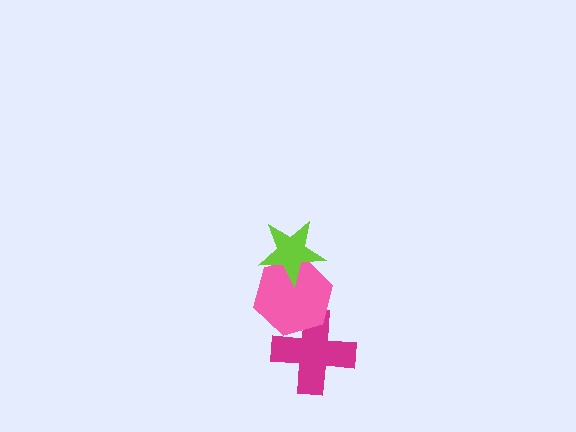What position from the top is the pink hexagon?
The pink hexagon is 2nd from the top.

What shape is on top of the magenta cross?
The pink hexagon is on top of the magenta cross.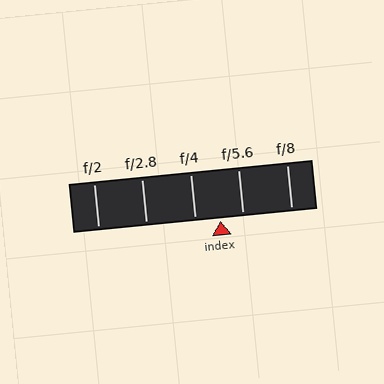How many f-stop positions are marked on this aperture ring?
There are 5 f-stop positions marked.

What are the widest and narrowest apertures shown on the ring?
The widest aperture shown is f/2 and the narrowest is f/8.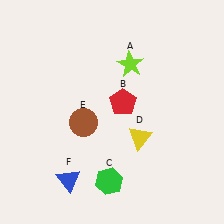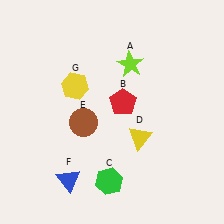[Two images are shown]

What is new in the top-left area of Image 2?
A yellow hexagon (G) was added in the top-left area of Image 2.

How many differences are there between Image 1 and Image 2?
There is 1 difference between the two images.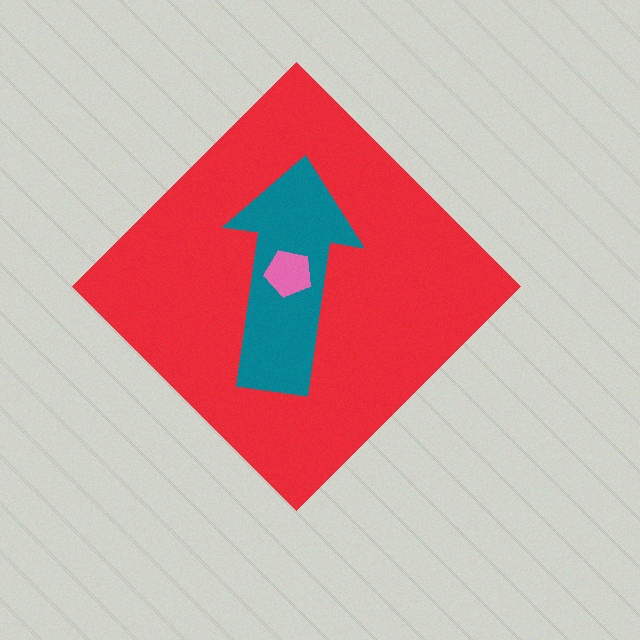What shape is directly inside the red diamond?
The teal arrow.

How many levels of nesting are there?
3.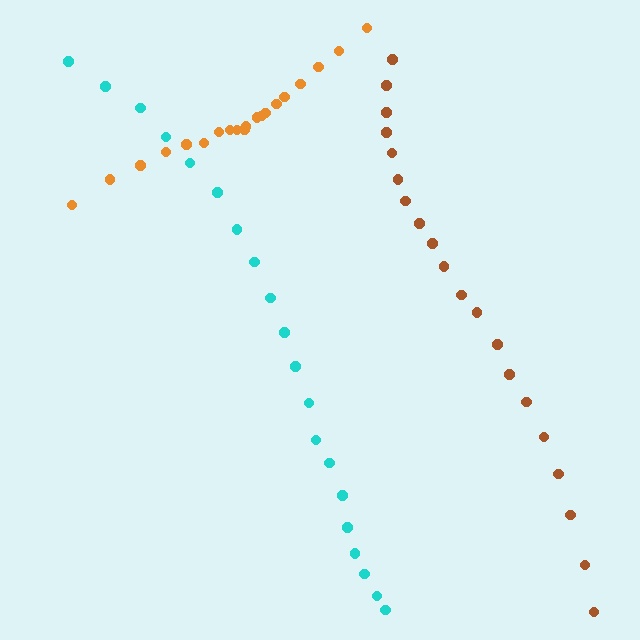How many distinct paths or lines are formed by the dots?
There are 3 distinct paths.